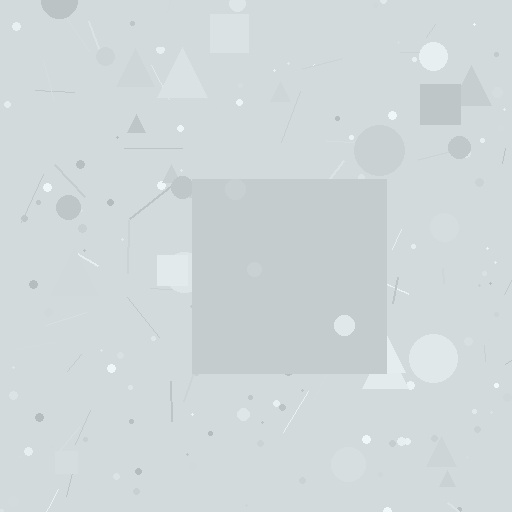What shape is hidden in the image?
A square is hidden in the image.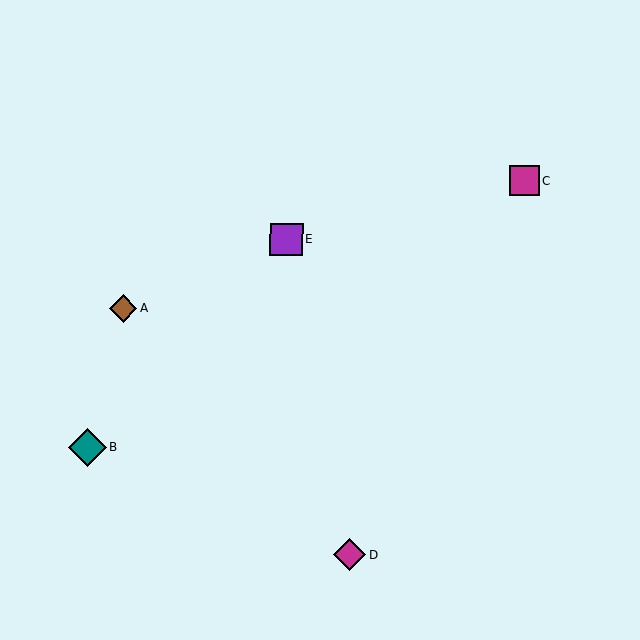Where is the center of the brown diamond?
The center of the brown diamond is at (123, 308).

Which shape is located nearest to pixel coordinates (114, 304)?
The brown diamond (labeled A) at (123, 308) is nearest to that location.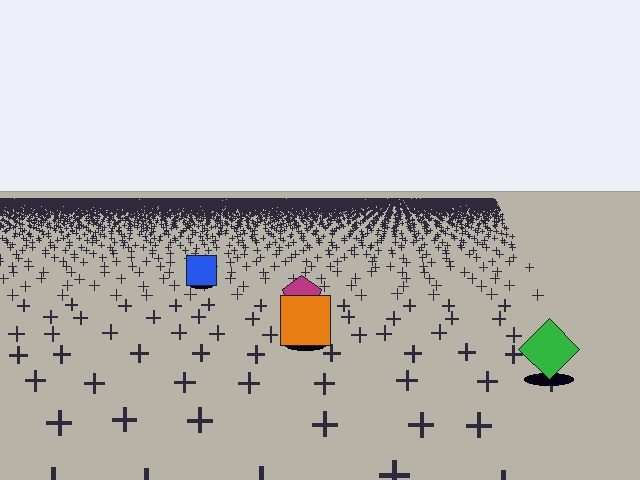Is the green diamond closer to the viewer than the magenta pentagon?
Yes. The green diamond is closer — you can tell from the texture gradient: the ground texture is coarser near it.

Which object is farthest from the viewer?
The blue square is farthest from the viewer. It appears smaller and the ground texture around it is denser.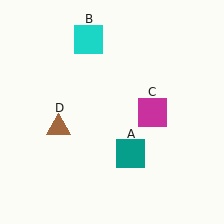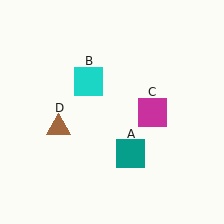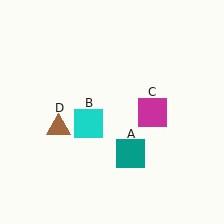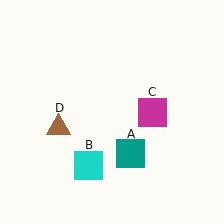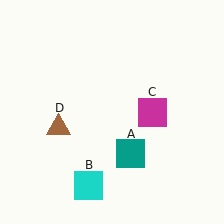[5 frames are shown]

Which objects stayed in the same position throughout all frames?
Teal square (object A) and magenta square (object C) and brown triangle (object D) remained stationary.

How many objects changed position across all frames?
1 object changed position: cyan square (object B).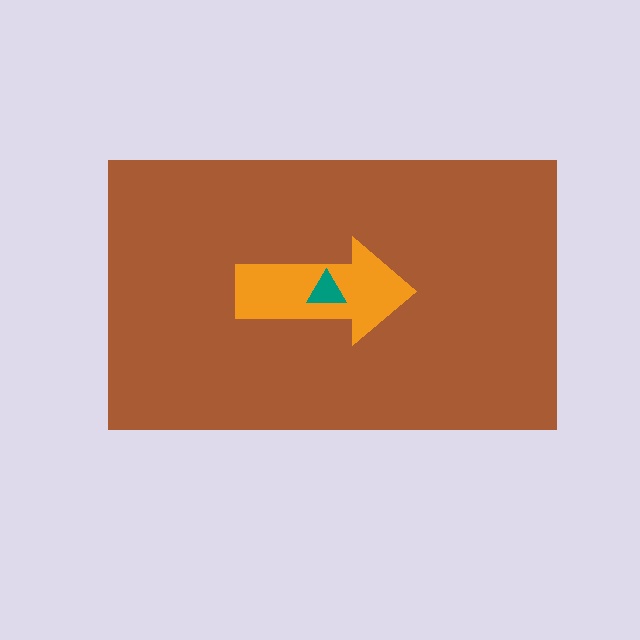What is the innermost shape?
The teal triangle.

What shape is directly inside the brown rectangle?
The orange arrow.